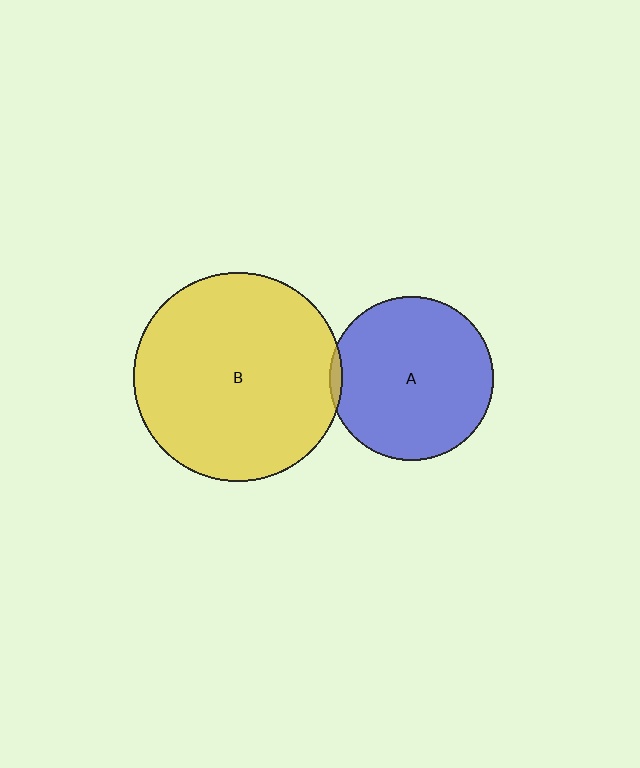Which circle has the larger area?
Circle B (yellow).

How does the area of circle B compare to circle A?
Approximately 1.6 times.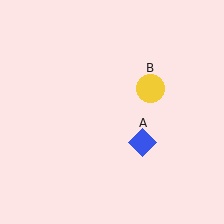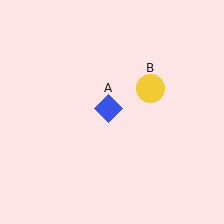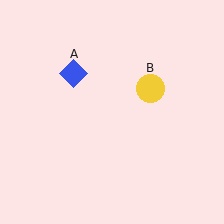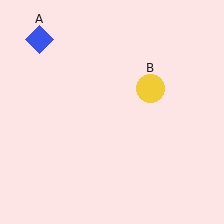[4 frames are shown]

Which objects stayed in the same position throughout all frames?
Yellow circle (object B) remained stationary.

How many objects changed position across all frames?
1 object changed position: blue diamond (object A).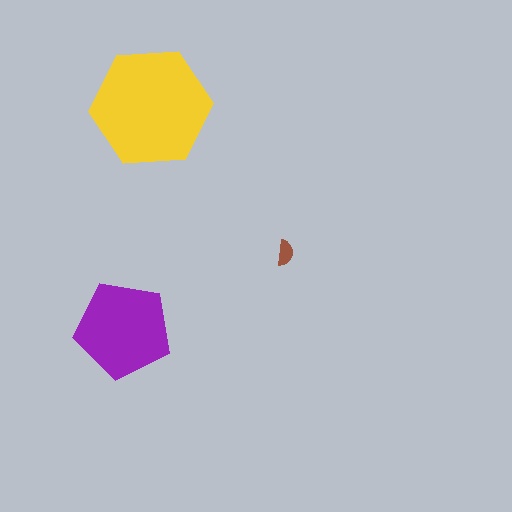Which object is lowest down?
The purple pentagon is bottommost.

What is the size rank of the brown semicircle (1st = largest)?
3rd.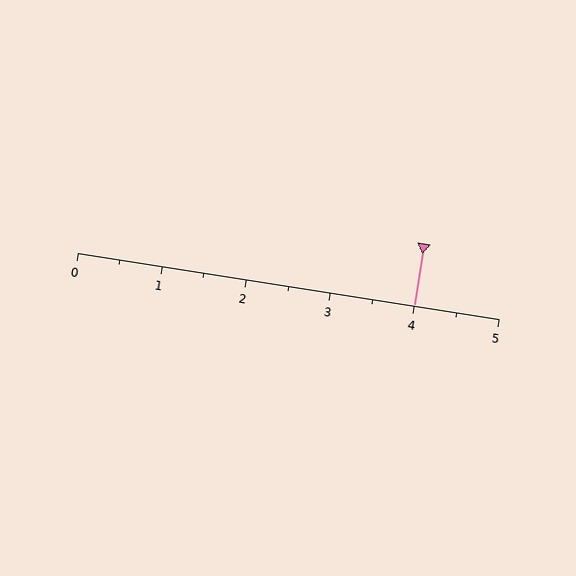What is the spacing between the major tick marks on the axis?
The major ticks are spaced 1 apart.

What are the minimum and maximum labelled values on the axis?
The axis runs from 0 to 5.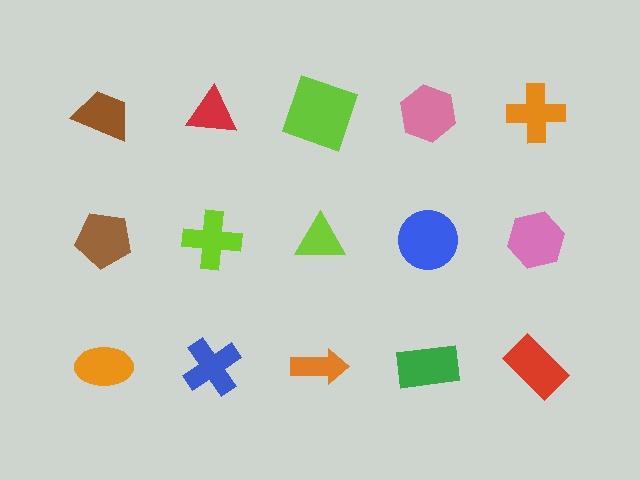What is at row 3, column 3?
An orange arrow.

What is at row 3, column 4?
A green rectangle.